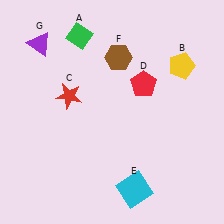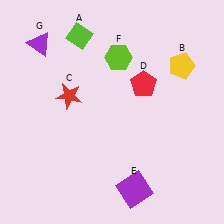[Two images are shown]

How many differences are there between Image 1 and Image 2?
There are 3 differences between the two images.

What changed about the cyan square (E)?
In Image 1, E is cyan. In Image 2, it changed to purple.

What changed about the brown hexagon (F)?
In Image 1, F is brown. In Image 2, it changed to lime.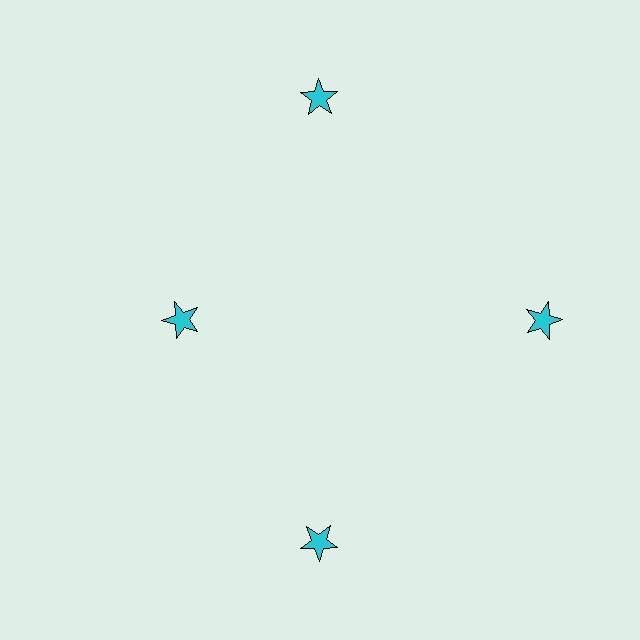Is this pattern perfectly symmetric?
No. The 4 cyan stars are arranged in a ring, but one element near the 9 o'clock position is pulled inward toward the center, breaking the 4-fold rotational symmetry.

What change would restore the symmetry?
The symmetry would be restored by moving it outward, back onto the ring so that all 4 stars sit at equal angles and equal distance from the center.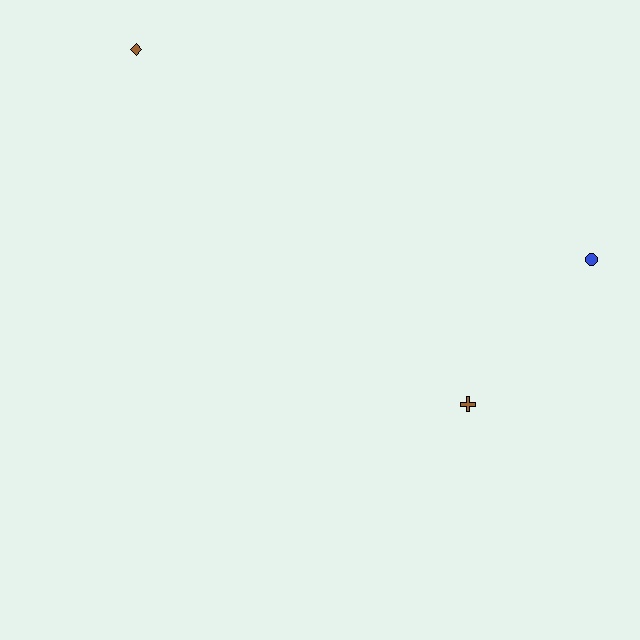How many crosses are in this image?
There is 1 cross.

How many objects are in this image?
There are 3 objects.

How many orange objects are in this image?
There are no orange objects.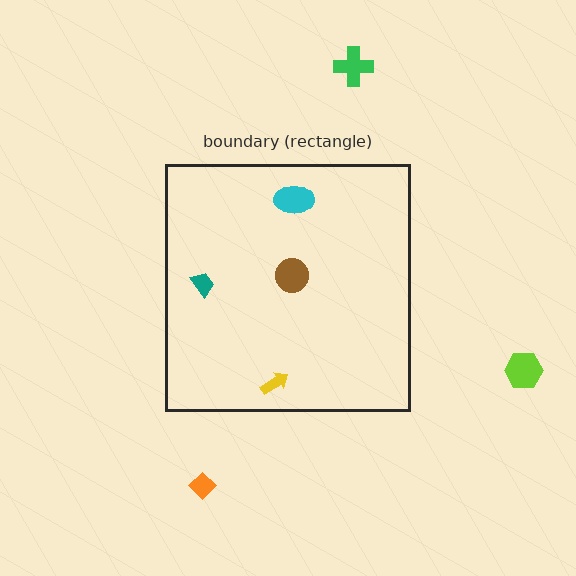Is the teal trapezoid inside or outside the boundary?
Inside.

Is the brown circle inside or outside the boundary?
Inside.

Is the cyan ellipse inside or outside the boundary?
Inside.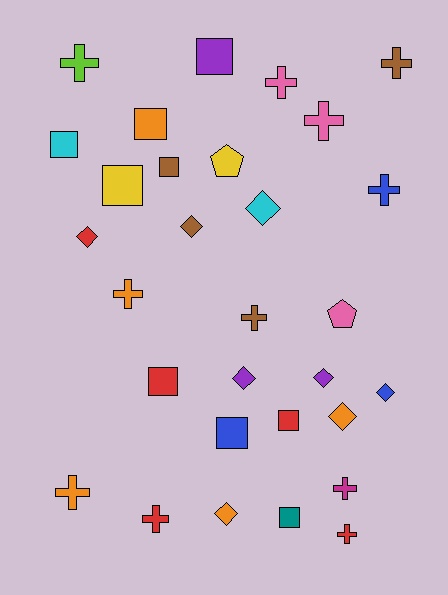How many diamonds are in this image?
There are 8 diamonds.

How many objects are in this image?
There are 30 objects.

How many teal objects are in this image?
There is 1 teal object.